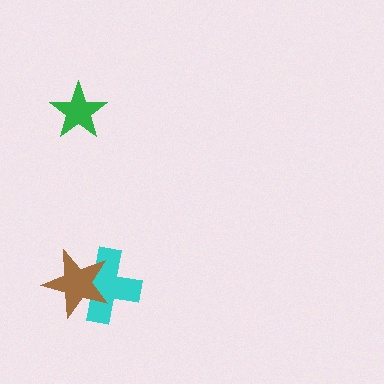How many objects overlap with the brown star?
1 object overlaps with the brown star.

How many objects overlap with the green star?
0 objects overlap with the green star.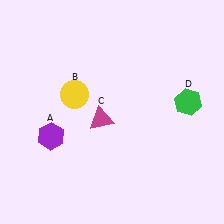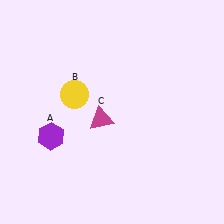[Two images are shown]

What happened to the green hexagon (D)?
The green hexagon (D) was removed in Image 2. It was in the top-right area of Image 1.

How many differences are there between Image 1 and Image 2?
There is 1 difference between the two images.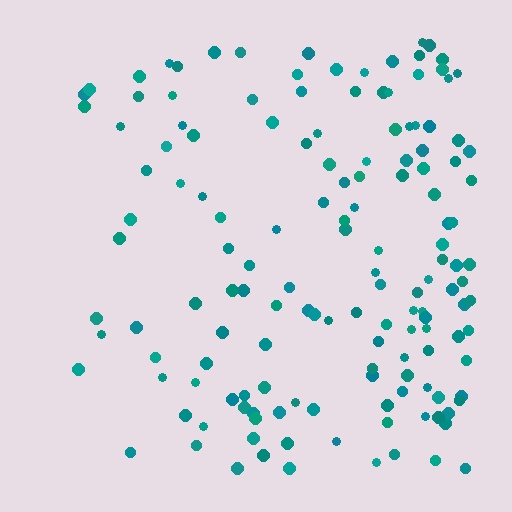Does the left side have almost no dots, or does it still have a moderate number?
Still a moderate number, just noticeably fewer than the right.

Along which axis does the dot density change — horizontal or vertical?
Horizontal.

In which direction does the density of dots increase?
From left to right, with the right side densest.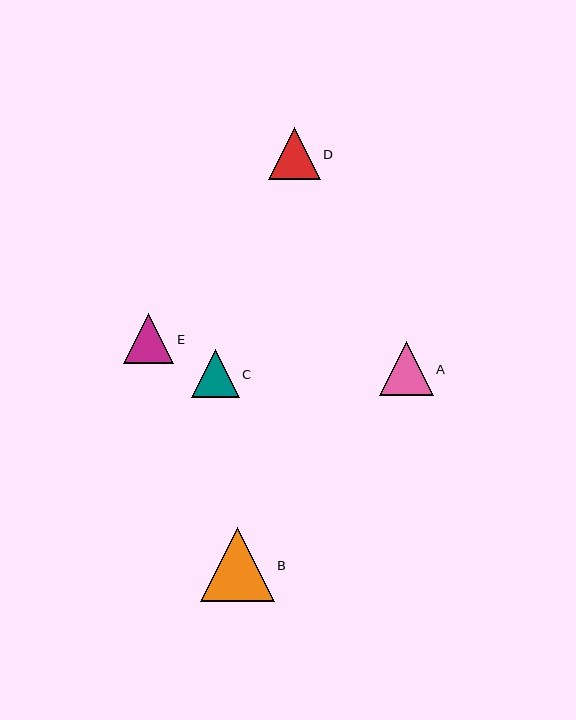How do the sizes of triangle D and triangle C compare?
Triangle D and triangle C are approximately the same size.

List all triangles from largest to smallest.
From largest to smallest: B, A, D, E, C.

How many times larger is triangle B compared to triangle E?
Triangle B is approximately 1.5 times the size of triangle E.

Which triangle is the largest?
Triangle B is the largest with a size of approximately 74 pixels.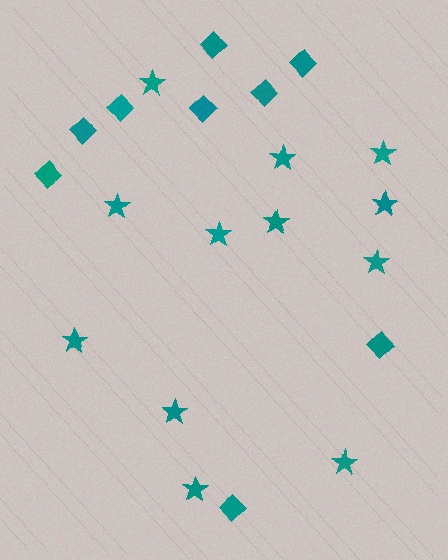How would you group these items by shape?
There are 2 groups: one group of diamonds (9) and one group of stars (12).